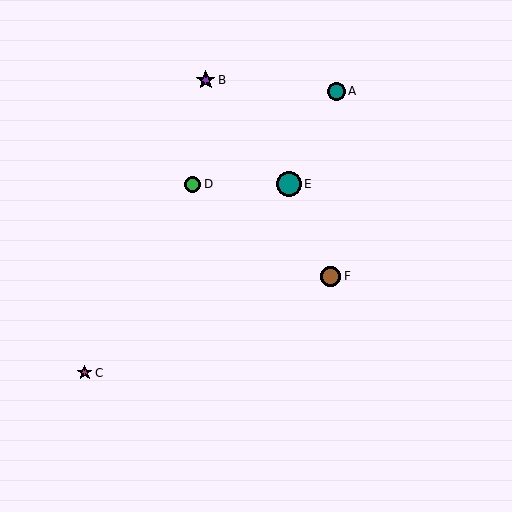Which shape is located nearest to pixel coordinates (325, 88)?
The teal circle (labeled A) at (336, 91) is nearest to that location.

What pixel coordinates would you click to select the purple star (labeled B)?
Click at (206, 80) to select the purple star B.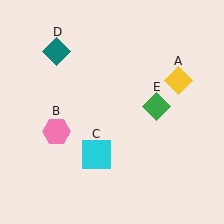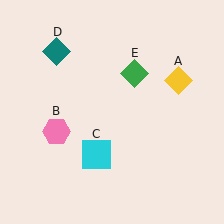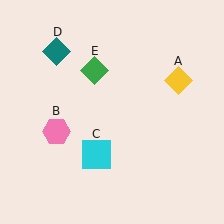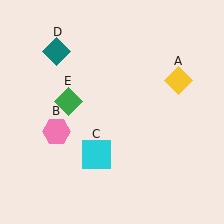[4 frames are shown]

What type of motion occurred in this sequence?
The green diamond (object E) rotated counterclockwise around the center of the scene.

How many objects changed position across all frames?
1 object changed position: green diamond (object E).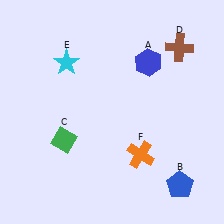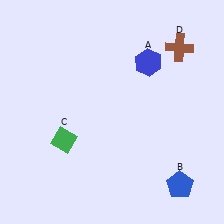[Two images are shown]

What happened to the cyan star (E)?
The cyan star (E) was removed in Image 2. It was in the top-left area of Image 1.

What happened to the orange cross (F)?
The orange cross (F) was removed in Image 2. It was in the bottom-right area of Image 1.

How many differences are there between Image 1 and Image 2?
There are 2 differences between the two images.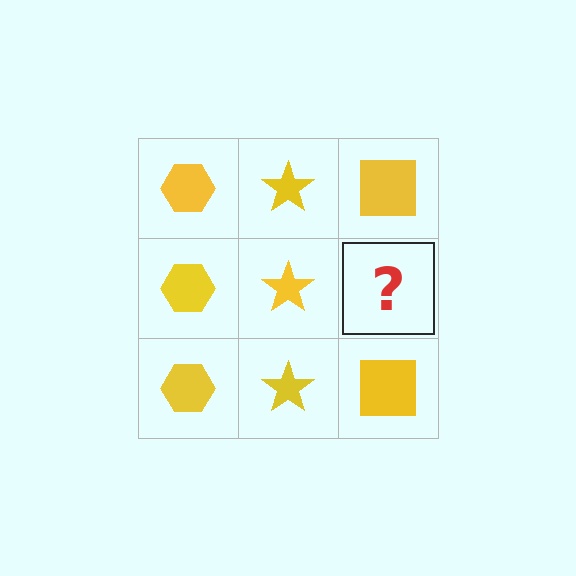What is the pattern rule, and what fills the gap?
The rule is that each column has a consistent shape. The gap should be filled with a yellow square.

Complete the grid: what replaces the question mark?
The question mark should be replaced with a yellow square.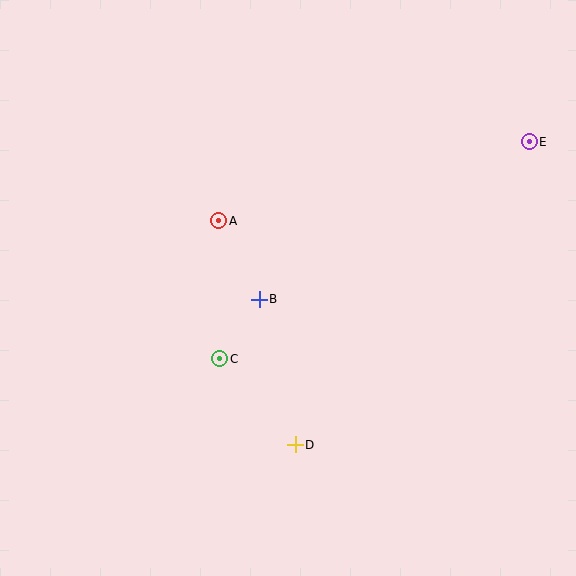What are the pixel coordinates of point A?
Point A is at (219, 221).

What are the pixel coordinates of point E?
Point E is at (529, 142).